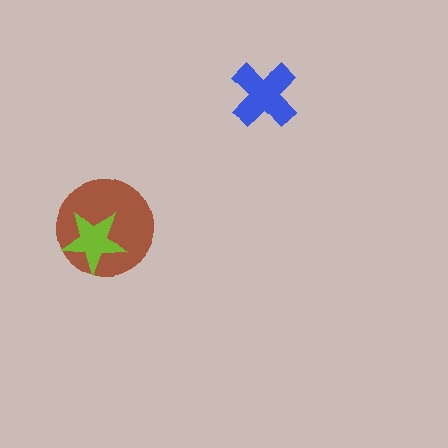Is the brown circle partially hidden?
Yes, it is partially covered by another shape.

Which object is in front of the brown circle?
The lime star is in front of the brown circle.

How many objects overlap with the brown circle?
1 object overlaps with the brown circle.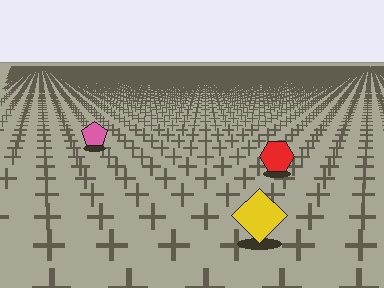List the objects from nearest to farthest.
From nearest to farthest: the yellow diamond, the red hexagon, the pink pentagon.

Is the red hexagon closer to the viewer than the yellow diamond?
No. The yellow diamond is closer — you can tell from the texture gradient: the ground texture is coarser near it.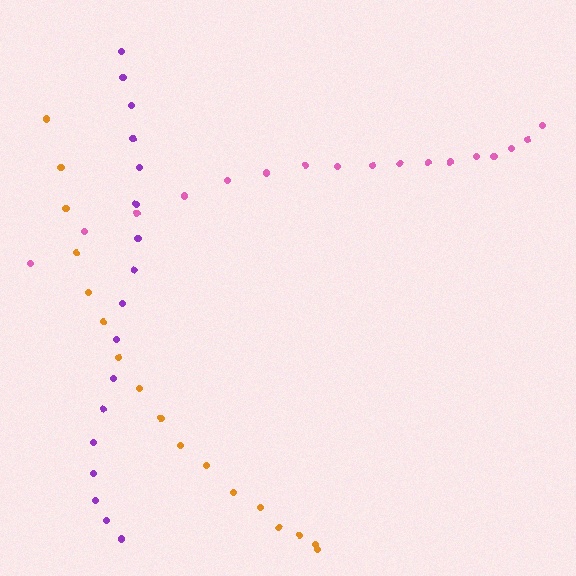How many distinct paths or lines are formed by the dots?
There are 3 distinct paths.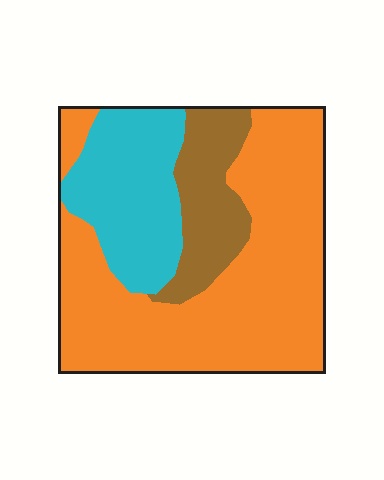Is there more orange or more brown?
Orange.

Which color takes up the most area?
Orange, at roughly 60%.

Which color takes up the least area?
Brown, at roughly 15%.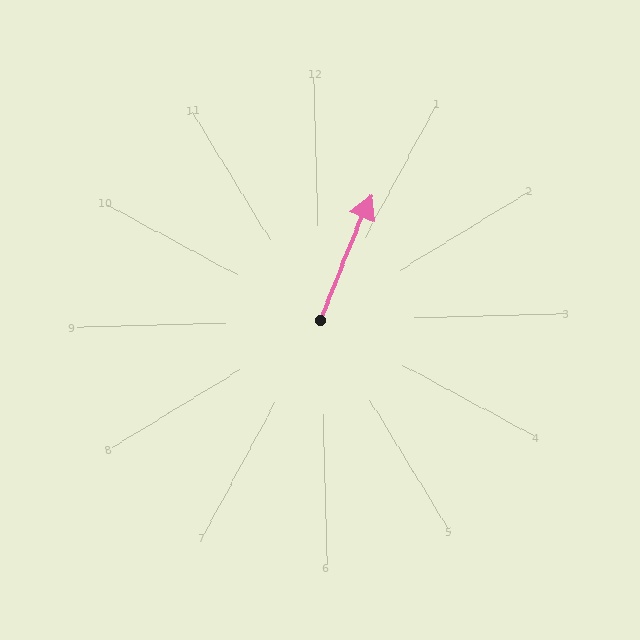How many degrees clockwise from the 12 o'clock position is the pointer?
Approximately 24 degrees.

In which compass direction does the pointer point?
Northeast.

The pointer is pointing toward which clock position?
Roughly 1 o'clock.